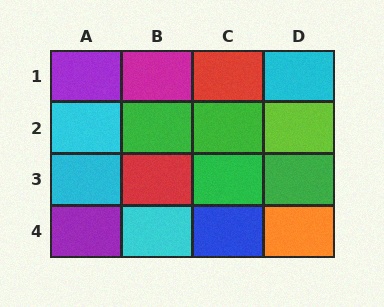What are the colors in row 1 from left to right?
Purple, magenta, red, cyan.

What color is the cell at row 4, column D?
Orange.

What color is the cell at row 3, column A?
Cyan.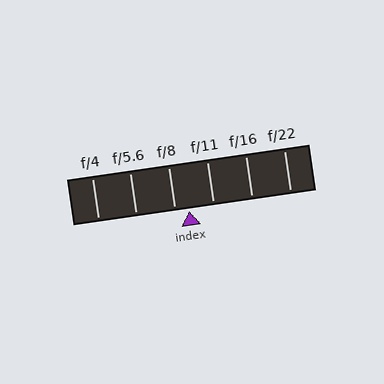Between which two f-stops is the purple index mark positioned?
The index mark is between f/8 and f/11.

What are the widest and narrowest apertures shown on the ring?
The widest aperture shown is f/4 and the narrowest is f/22.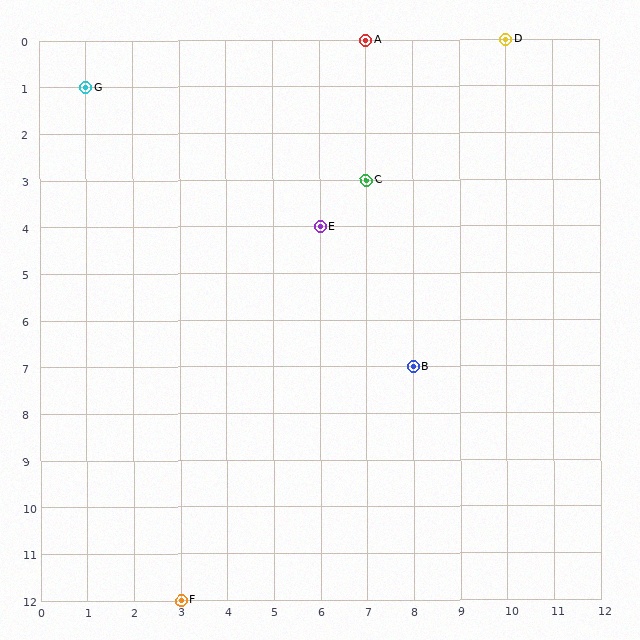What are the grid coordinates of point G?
Point G is at grid coordinates (1, 1).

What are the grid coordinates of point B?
Point B is at grid coordinates (8, 7).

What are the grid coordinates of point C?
Point C is at grid coordinates (7, 3).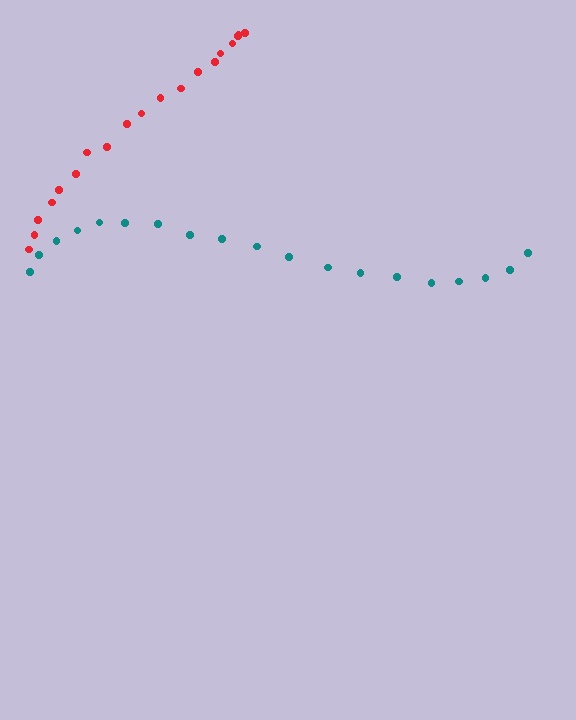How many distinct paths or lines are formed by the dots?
There are 2 distinct paths.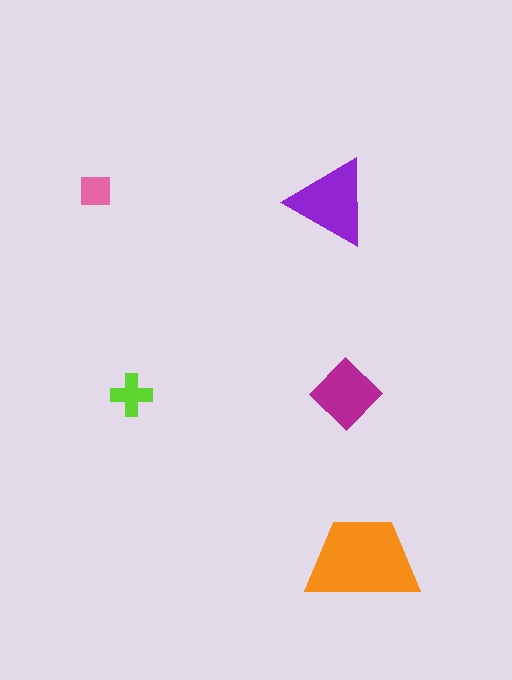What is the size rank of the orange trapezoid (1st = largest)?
1st.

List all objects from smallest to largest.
The pink square, the lime cross, the magenta diamond, the purple triangle, the orange trapezoid.